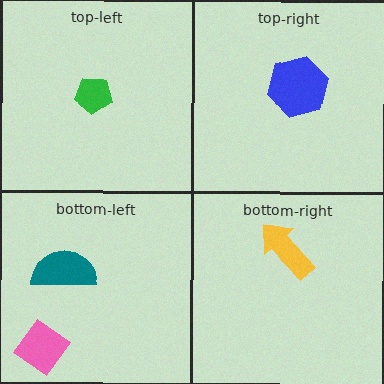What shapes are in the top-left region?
The green pentagon.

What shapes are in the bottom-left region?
The teal semicircle, the pink diamond.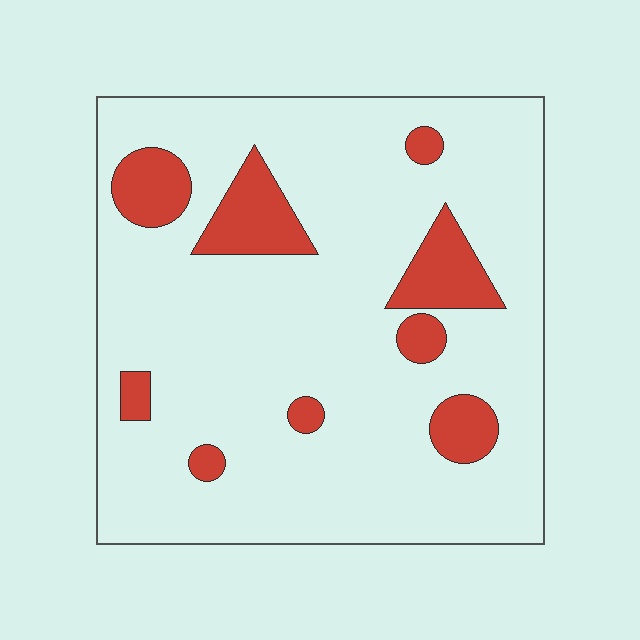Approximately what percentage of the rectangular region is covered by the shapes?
Approximately 15%.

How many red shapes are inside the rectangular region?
9.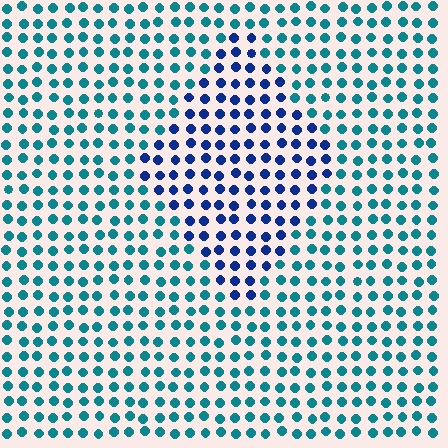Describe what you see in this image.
The image is filled with small teal elements in a uniform arrangement. A diamond-shaped region is visible where the elements are tinted to a slightly different hue, forming a subtle color boundary.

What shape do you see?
I see a diamond.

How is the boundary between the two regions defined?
The boundary is defined purely by a slight shift in hue (about 42 degrees). Spacing, size, and orientation are identical on both sides.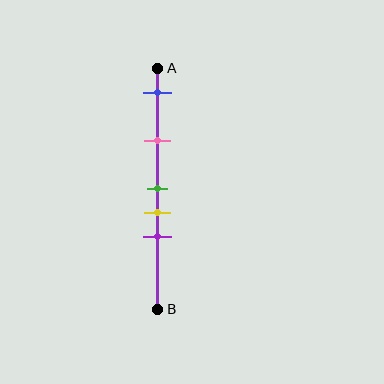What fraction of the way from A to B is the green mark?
The green mark is approximately 50% (0.5) of the way from A to B.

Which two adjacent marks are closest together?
The green and yellow marks are the closest adjacent pair.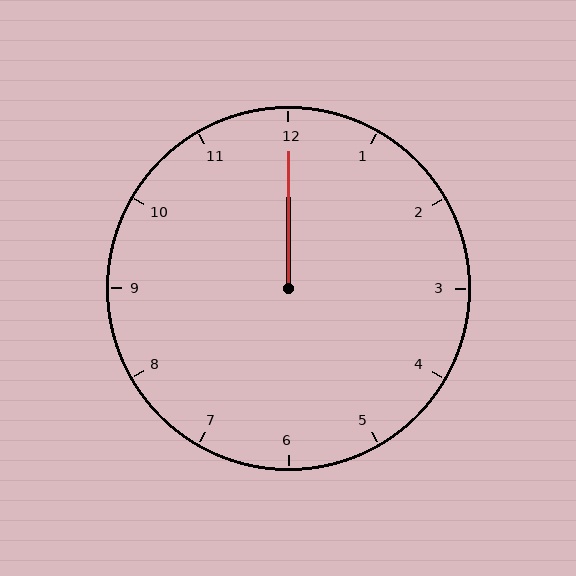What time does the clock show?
12:00.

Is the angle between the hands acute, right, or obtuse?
It is acute.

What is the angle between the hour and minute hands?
Approximately 0 degrees.